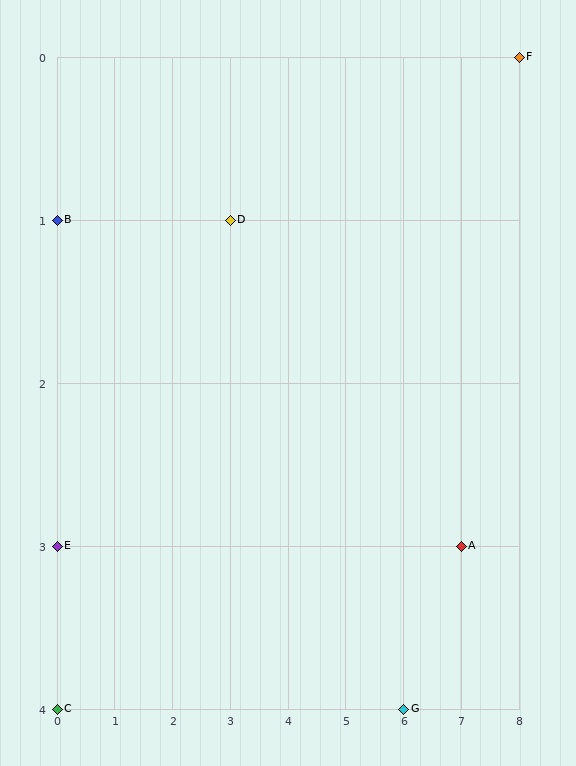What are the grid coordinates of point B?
Point B is at grid coordinates (0, 1).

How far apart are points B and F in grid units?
Points B and F are 8 columns and 1 row apart (about 8.1 grid units diagonally).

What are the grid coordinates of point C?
Point C is at grid coordinates (0, 4).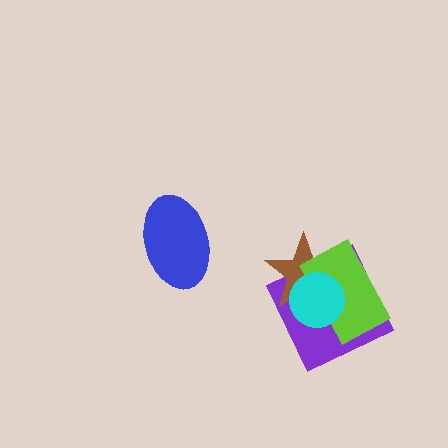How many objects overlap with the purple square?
3 objects overlap with the purple square.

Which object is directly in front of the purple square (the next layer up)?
The brown star is directly in front of the purple square.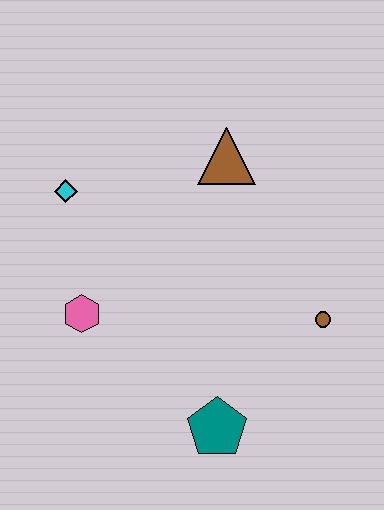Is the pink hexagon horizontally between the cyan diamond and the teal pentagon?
Yes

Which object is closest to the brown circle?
The teal pentagon is closest to the brown circle.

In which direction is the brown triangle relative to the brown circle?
The brown triangle is above the brown circle.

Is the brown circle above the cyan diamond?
No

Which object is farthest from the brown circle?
The cyan diamond is farthest from the brown circle.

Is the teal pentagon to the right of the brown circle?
No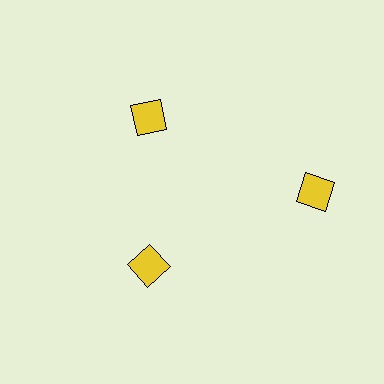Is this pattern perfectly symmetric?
No. The 3 yellow diamonds are arranged in a ring, but one element near the 3 o'clock position is pushed outward from the center, breaking the 3-fold rotational symmetry.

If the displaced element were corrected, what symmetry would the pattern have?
It would have 3-fold rotational symmetry — the pattern would map onto itself every 120 degrees.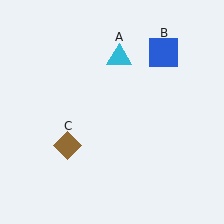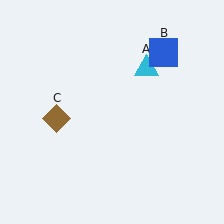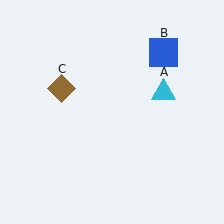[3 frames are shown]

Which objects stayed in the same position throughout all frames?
Blue square (object B) remained stationary.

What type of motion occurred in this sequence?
The cyan triangle (object A), brown diamond (object C) rotated clockwise around the center of the scene.